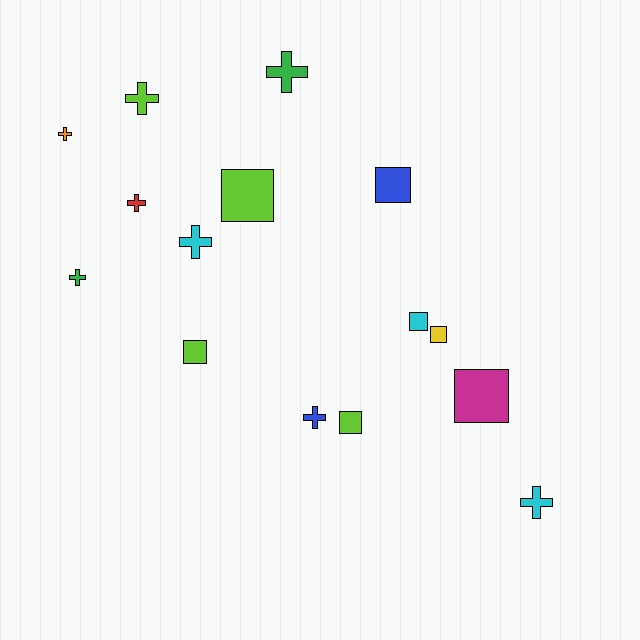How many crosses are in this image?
There are 8 crosses.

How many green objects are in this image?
There are 2 green objects.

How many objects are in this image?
There are 15 objects.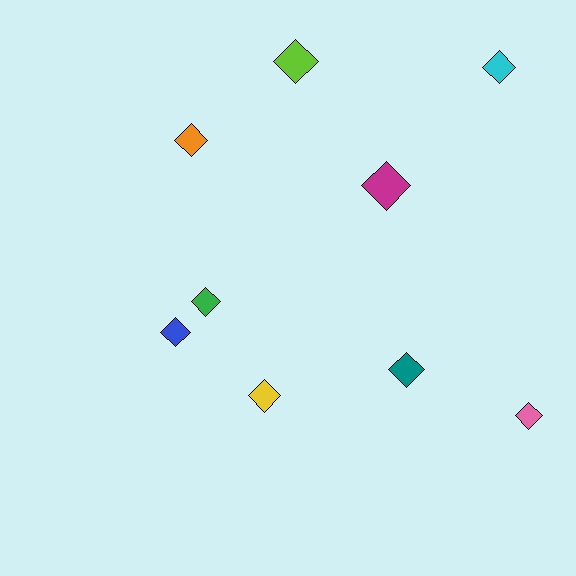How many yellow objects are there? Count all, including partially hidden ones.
There is 1 yellow object.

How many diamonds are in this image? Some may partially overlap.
There are 9 diamonds.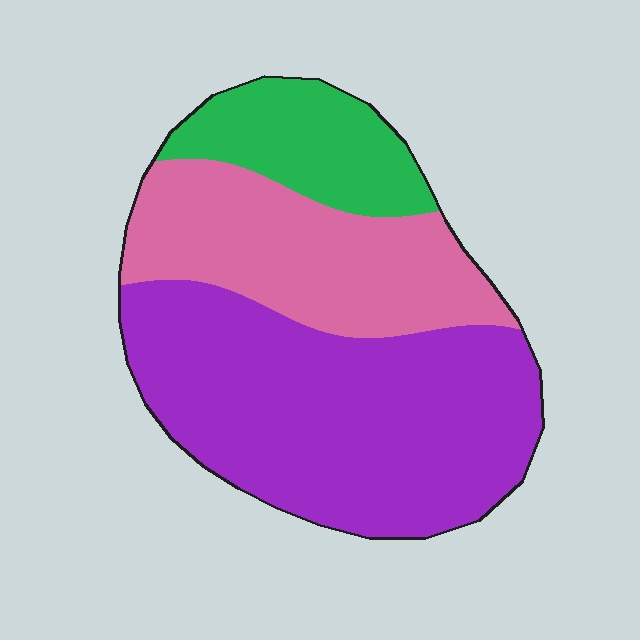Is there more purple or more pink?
Purple.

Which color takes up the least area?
Green, at roughly 15%.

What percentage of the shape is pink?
Pink takes up about one third (1/3) of the shape.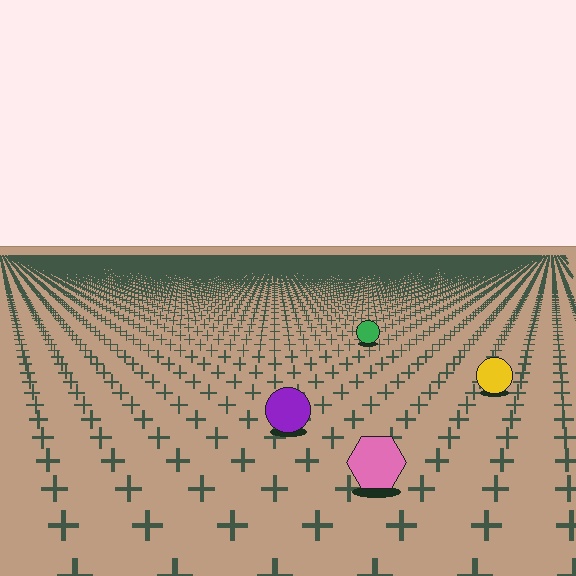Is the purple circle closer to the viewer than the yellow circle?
Yes. The purple circle is closer — you can tell from the texture gradient: the ground texture is coarser near it.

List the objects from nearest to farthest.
From nearest to farthest: the pink hexagon, the purple circle, the yellow circle, the green circle.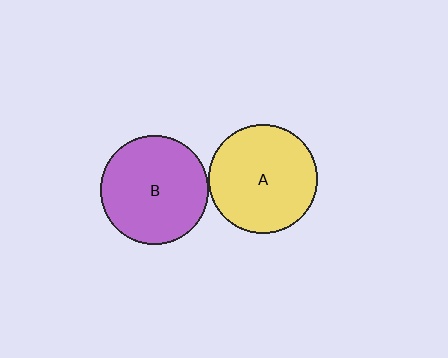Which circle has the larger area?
Circle B (purple).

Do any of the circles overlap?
No, none of the circles overlap.